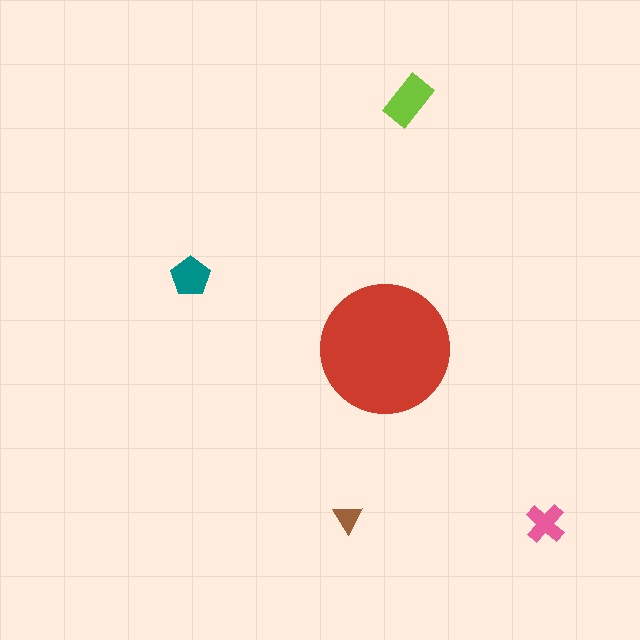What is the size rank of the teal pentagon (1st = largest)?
3rd.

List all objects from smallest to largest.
The brown triangle, the pink cross, the teal pentagon, the lime rectangle, the red circle.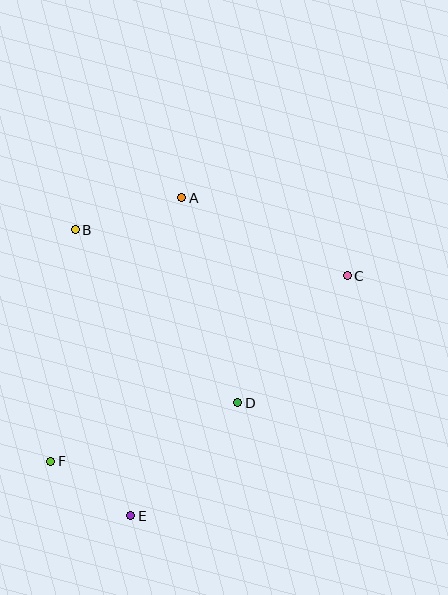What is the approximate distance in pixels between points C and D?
The distance between C and D is approximately 168 pixels.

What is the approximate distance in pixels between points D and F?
The distance between D and F is approximately 196 pixels.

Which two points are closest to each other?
Points E and F are closest to each other.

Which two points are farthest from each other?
Points C and F are farthest from each other.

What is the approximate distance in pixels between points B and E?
The distance between B and E is approximately 291 pixels.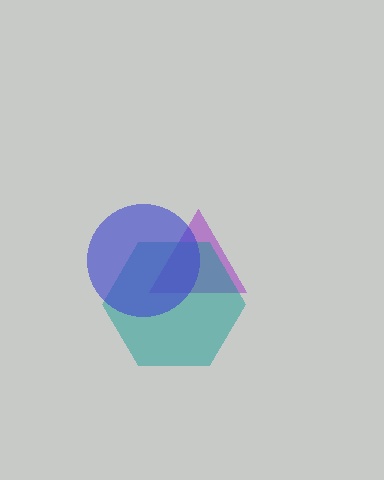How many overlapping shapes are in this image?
There are 3 overlapping shapes in the image.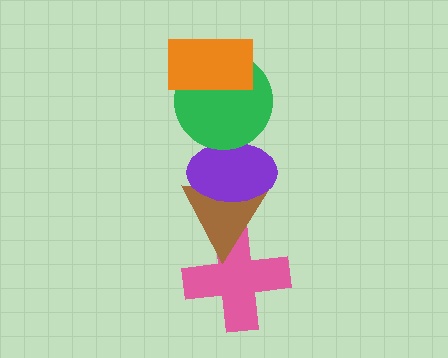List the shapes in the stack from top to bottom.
From top to bottom: the orange rectangle, the green circle, the purple ellipse, the brown triangle, the pink cross.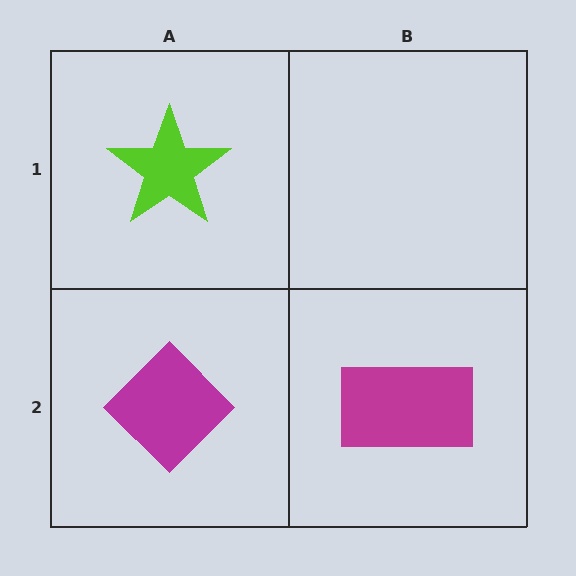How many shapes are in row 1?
1 shape.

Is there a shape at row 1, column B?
No, that cell is empty.